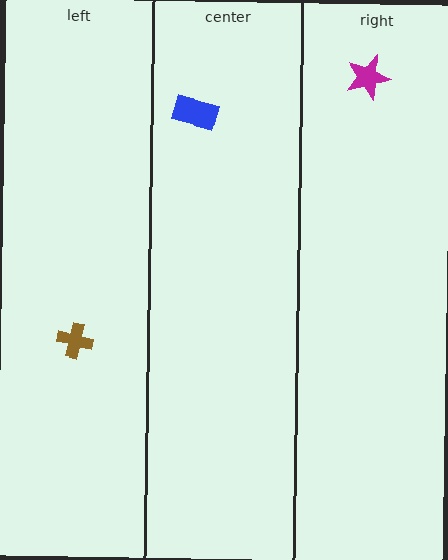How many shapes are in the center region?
1.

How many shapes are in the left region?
1.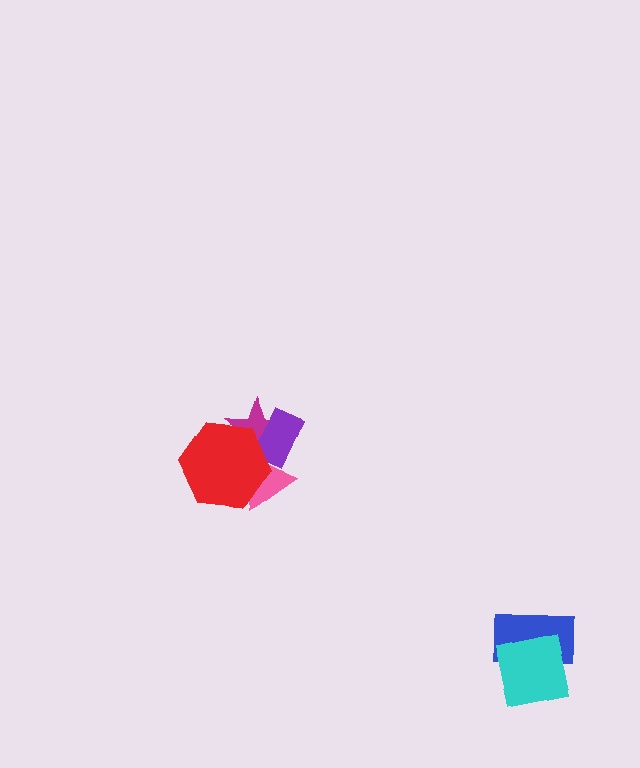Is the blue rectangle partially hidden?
Yes, it is partially covered by another shape.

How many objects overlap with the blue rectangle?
1 object overlaps with the blue rectangle.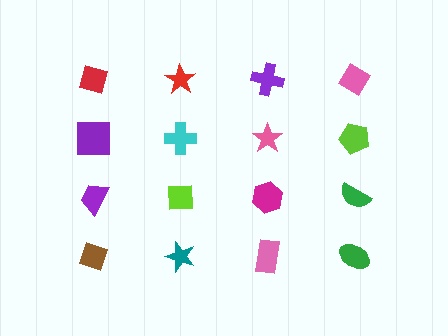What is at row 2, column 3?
A pink star.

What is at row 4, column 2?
A teal star.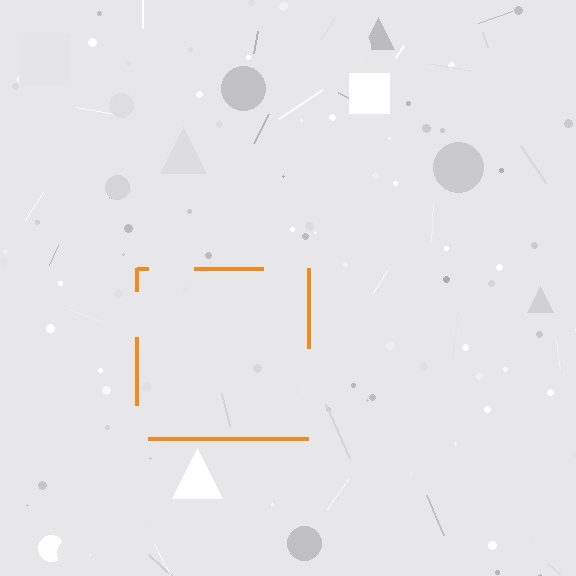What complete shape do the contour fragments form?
The contour fragments form a square.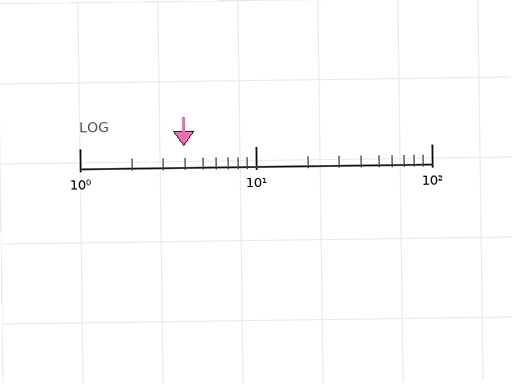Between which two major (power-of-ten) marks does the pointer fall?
The pointer is between 1 and 10.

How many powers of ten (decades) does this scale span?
The scale spans 2 decades, from 1 to 100.